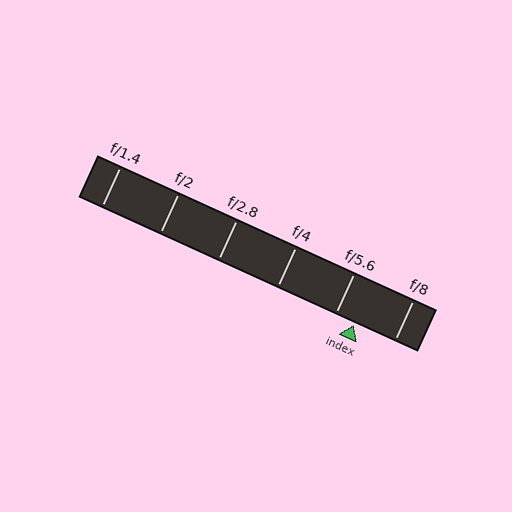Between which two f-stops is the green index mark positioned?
The index mark is between f/5.6 and f/8.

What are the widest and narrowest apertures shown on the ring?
The widest aperture shown is f/1.4 and the narrowest is f/8.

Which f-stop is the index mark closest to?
The index mark is closest to f/5.6.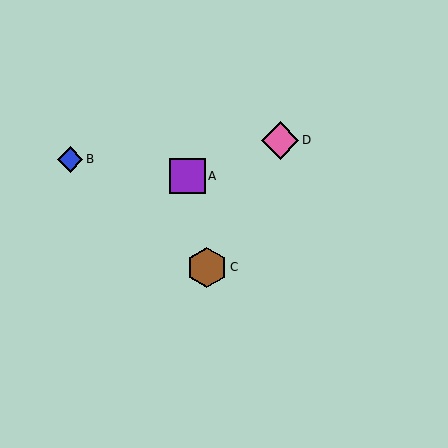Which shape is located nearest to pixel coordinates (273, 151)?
The pink diamond (labeled D) at (280, 140) is nearest to that location.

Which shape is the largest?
The brown hexagon (labeled C) is the largest.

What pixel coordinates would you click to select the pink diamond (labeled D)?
Click at (280, 140) to select the pink diamond D.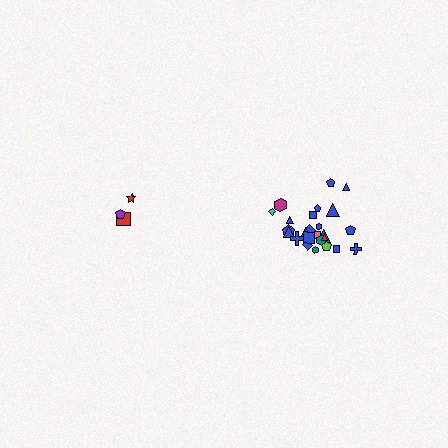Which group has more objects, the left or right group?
The right group.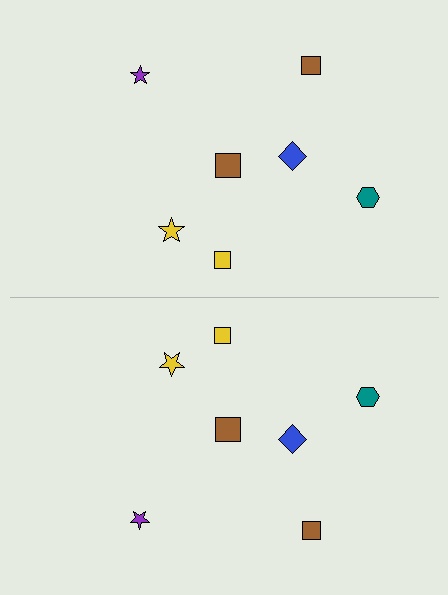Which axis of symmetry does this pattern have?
The pattern has a horizontal axis of symmetry running through the center of the image.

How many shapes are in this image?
There are 14 shapes in this image.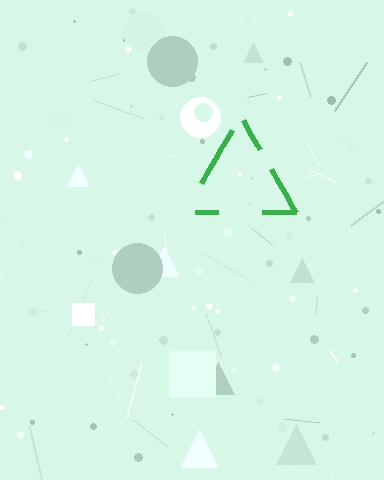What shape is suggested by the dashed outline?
The dashed outline suggests a triangle.